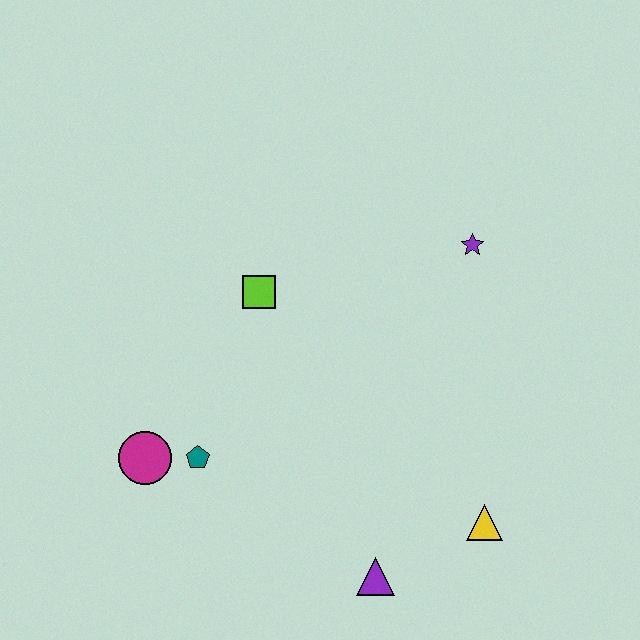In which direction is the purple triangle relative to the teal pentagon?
The purple triangle is to the right of the teal pentagon.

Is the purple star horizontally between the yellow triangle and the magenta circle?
Yes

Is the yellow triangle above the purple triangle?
Yes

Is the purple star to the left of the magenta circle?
No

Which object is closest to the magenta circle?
The teal pentagon is closest to the magenta circle.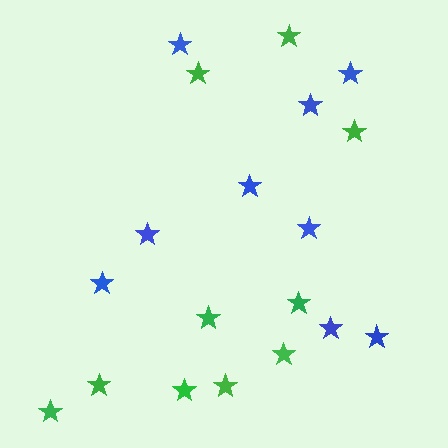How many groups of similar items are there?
There are 2 groups: one group of blue stars (9) and one group of green stars (10).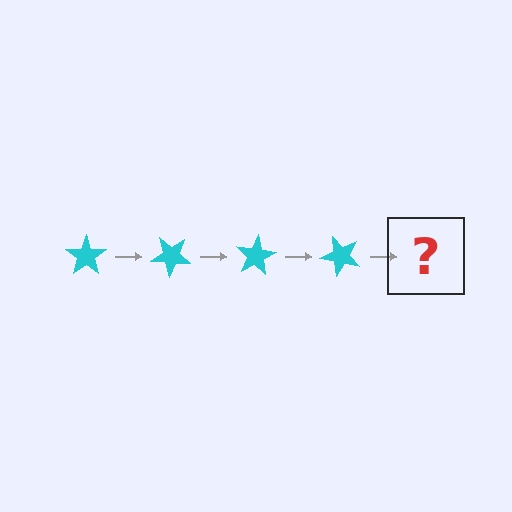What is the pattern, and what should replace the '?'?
The pattern is that the star rotates 40 degrees each step. The '?' should be a cyan star rotated 160 degrees.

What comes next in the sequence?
The next element should be a cyan star rotated 160 degrees.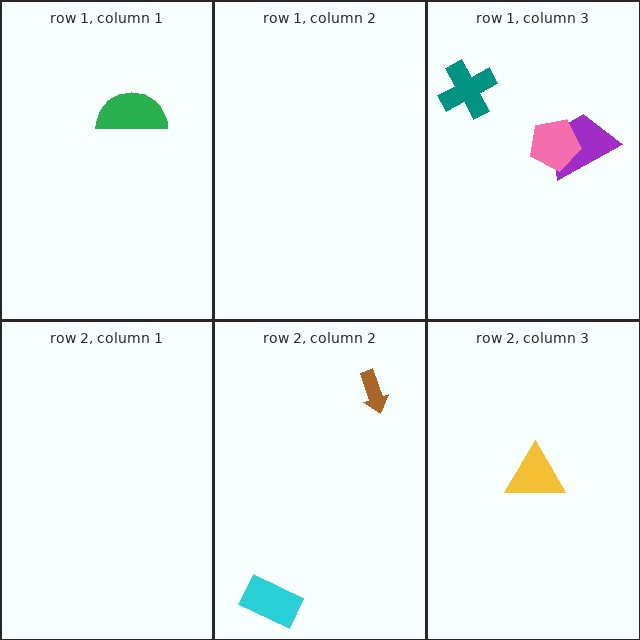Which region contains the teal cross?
The row 1, column 3 region.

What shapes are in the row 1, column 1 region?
The green semicircle.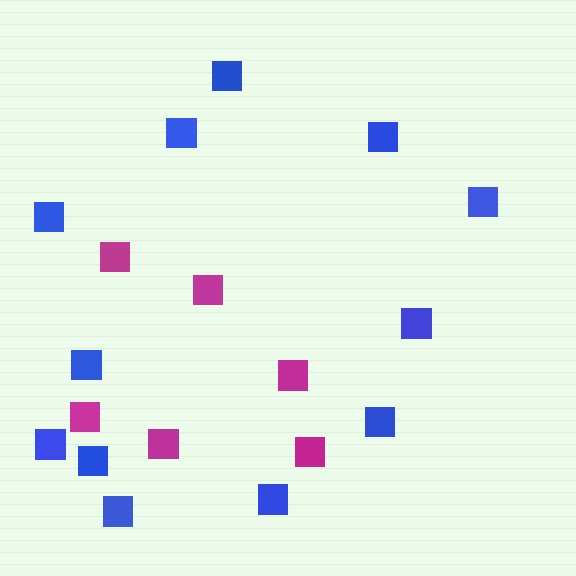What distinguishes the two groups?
There are 2 groups: one group of magenta squares (6) and one group of blue squares (12).